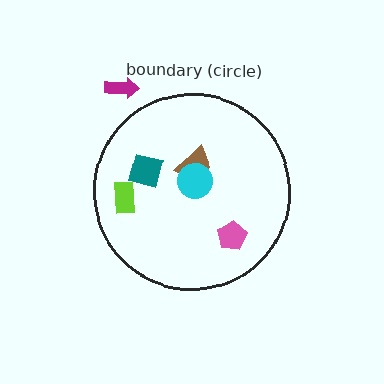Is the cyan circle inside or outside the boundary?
Inside.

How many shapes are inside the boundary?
5 inside, 1 outside.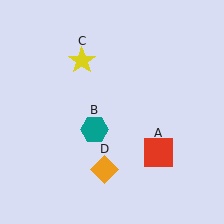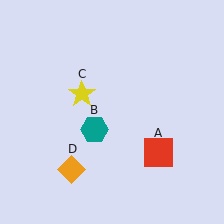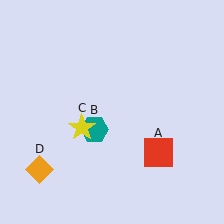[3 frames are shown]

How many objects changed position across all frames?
2 objects changed position: yellow star (object C), orange diamond (object D).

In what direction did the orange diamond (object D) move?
The orange diamond (object D) moved left.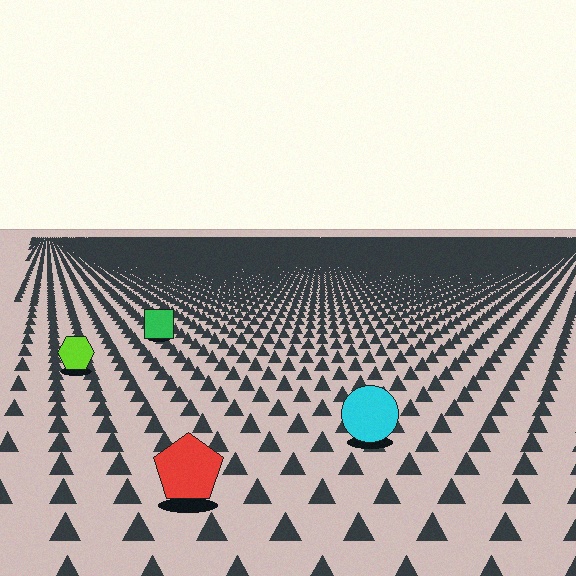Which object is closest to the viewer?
The red pentagon is closest. The texture marks near it are larger and more spread out.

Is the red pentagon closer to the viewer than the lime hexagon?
Yes. The red pentagon is closer — you can tell from the texture gradient: the ground texture is coarser near it.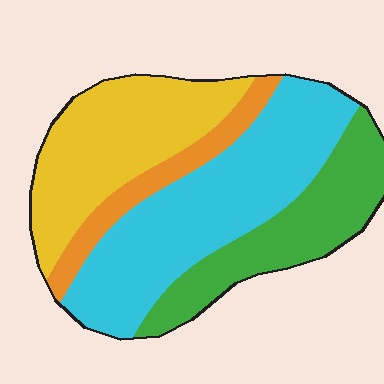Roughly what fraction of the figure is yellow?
Yellow takes up about one quarter (1/4) of the figure.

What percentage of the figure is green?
Green takes up about one fifth (1/5) of the figure.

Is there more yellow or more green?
Yellow.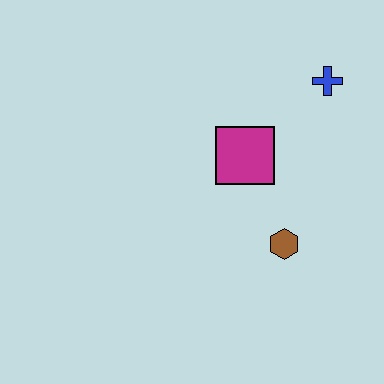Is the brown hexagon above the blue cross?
No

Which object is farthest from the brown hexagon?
The blue cross is farthest from the brown hexagon.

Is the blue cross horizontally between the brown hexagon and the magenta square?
No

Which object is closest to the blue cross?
The magenta square is closest to the blue cross.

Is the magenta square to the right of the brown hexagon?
No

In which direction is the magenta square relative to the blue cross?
The magenta square is to the left of the blue cross.